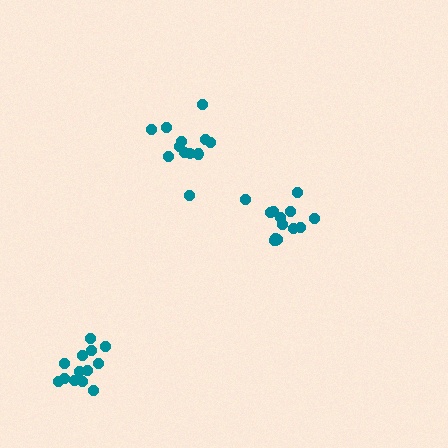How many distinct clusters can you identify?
There are 3 distinct clusters.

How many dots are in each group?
Group 1: 14 dots, Group 2: 12 dots, Group 3: 13 dots (39 total).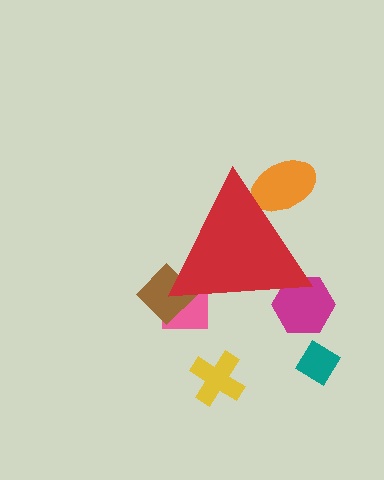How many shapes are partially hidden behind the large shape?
4 shapes are partially hidden.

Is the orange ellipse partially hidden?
Yes, the orange ellipse is partially hidden behind the red triangle.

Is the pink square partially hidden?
Yes, the pink square is partially hidden behind the red triangle.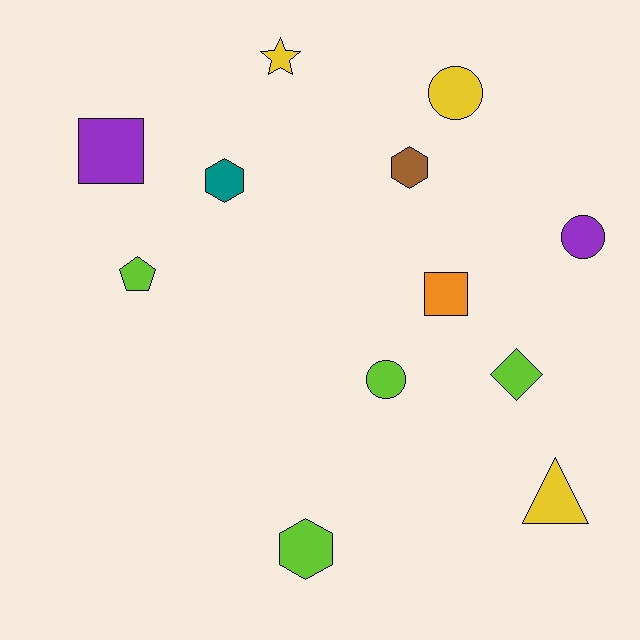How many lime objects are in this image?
There are 4 lime objects.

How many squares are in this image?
There are 2 squares.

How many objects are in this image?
There are 12 objects.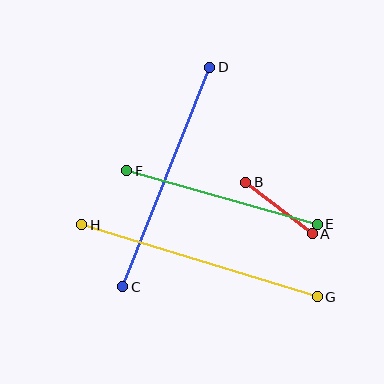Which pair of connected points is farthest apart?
Points G and H are farthest apart.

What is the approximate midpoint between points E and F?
The midpoint is at approximately (222, 198) pixels.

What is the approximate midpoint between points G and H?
The midpoint is at approximately (199, 261) pixels.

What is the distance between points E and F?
The distance is approximately 198 pixels.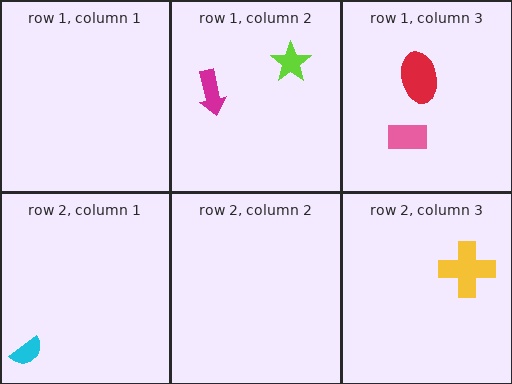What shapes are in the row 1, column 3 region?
The red ellipse, the pink rectangle.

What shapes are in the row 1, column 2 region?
The magenta arrow, the lime star.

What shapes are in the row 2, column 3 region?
The yellow cross.